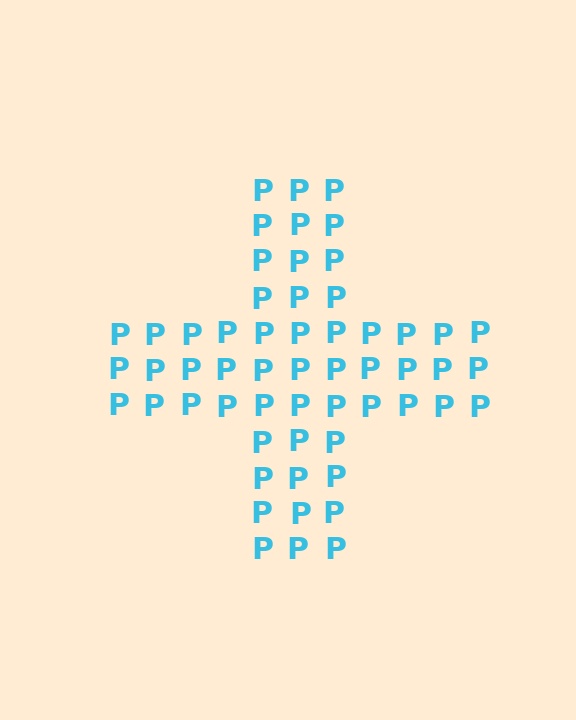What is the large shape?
The large shape is a cross.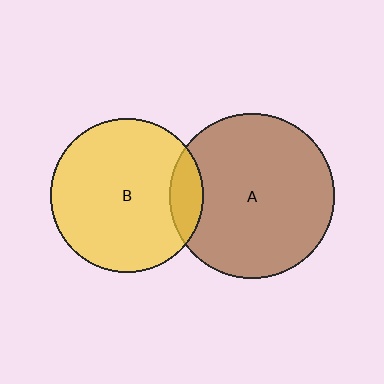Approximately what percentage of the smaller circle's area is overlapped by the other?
Approximately 10%.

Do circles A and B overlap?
Yes.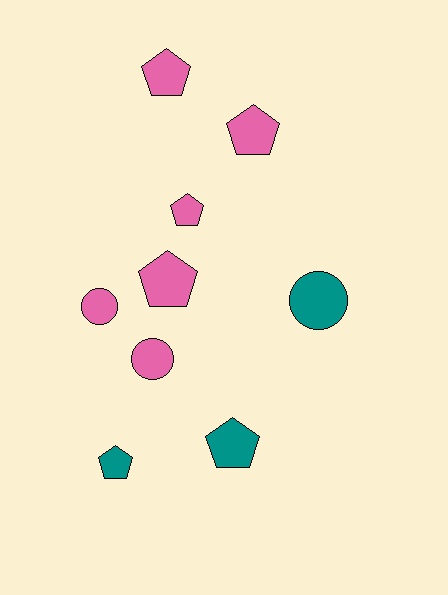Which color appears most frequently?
Pink, with 6 objects.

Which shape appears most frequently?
Pentagon, with 6 objects.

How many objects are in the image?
There are 9 objects.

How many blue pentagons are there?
There are no blue pentagons.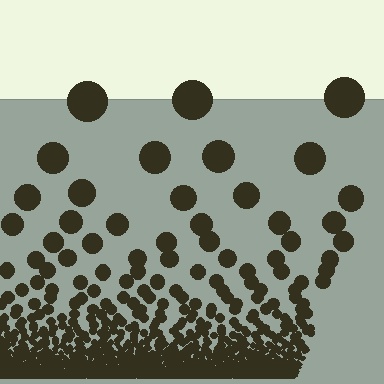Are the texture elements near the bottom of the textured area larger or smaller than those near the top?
Smaller. The gradient is inverted — elements near the bottom are smaller and denser.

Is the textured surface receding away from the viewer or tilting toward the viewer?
The surface appears to tilt toward the viewer. Texture elements get larger and sparser toward the top.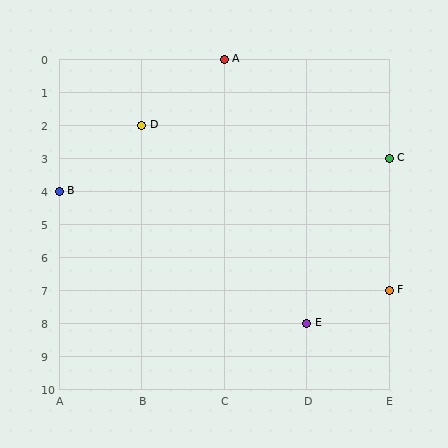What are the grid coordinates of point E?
Point E is at grid coordinates (D, 8).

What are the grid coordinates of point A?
Point A is at grid coordinates (C, 0).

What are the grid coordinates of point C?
Point C is at grid coordinates (E, 3).